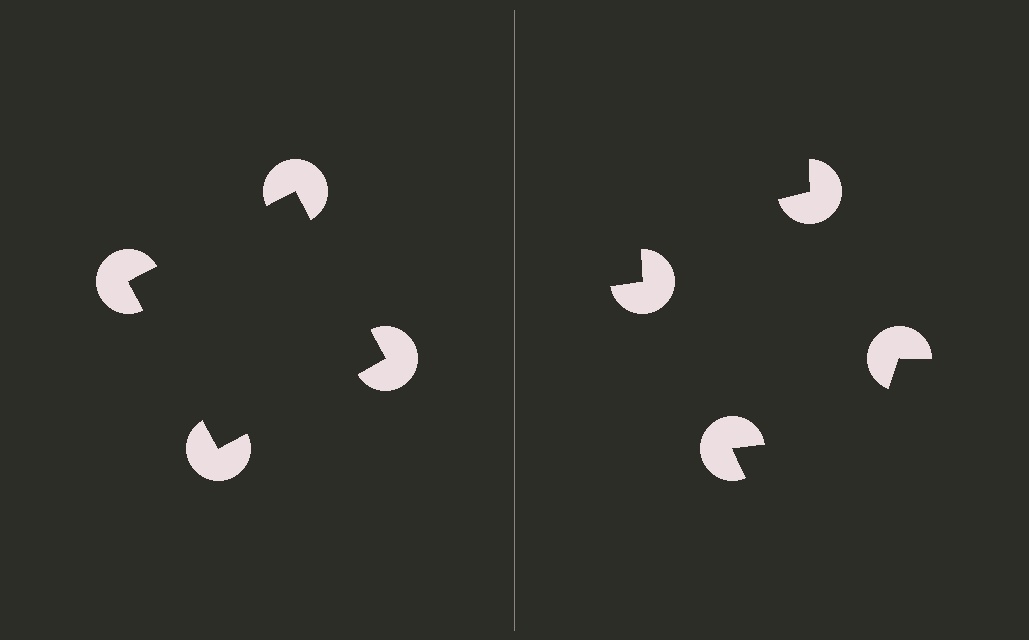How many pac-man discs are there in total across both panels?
8 — 4 on each side.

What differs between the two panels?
The pac-man discs are positioned identically on both sides; only the wedge orientations differ. On the left they align to a square; on the right they are misaligned.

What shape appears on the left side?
An illusory square.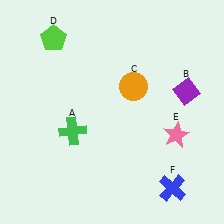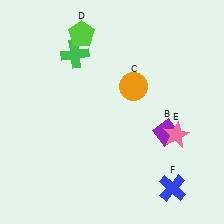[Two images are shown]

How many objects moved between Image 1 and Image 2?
3 objects moved between the two images.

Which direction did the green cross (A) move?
The green cross (A) moved up.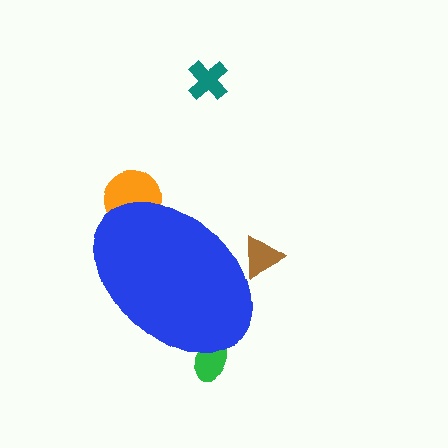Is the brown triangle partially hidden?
Yes, the brown triangle is partially hidden behind the blue ellipse.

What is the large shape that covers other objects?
A blue ellipse.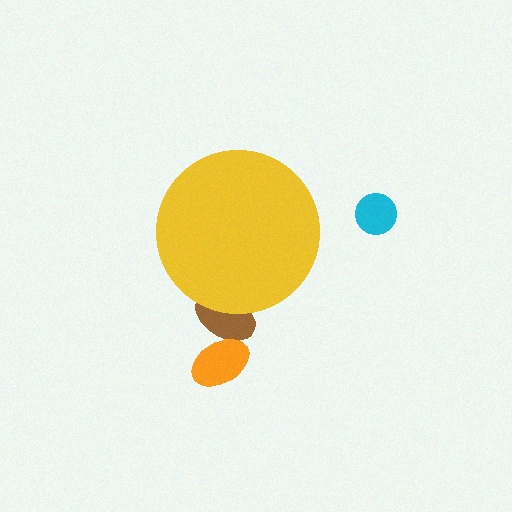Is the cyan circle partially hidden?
No, the cyan circle is fully visible.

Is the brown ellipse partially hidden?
Yes, the brown ellipse is partially hidden behind the yellow circle.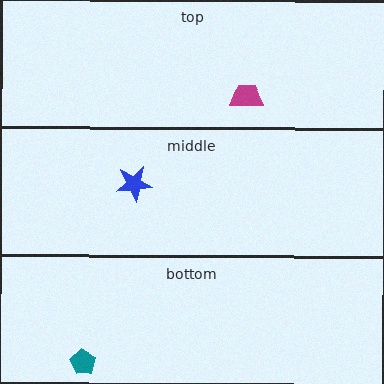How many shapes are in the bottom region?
1.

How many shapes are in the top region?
1.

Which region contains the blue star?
The middle region.